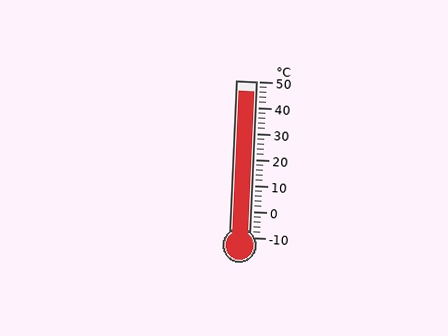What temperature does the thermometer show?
The thermometer shows approximately 46°C.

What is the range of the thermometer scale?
The thermometer scale ranges from -10°C to 50°C.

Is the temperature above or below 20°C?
The temperature is above 20°C.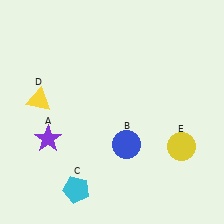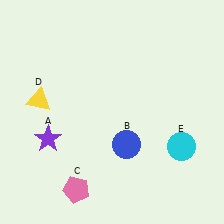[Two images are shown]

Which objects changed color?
C changed from cyan to pink. E changed from yellow to cyan.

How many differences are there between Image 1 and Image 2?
There are 2 differences between the two images.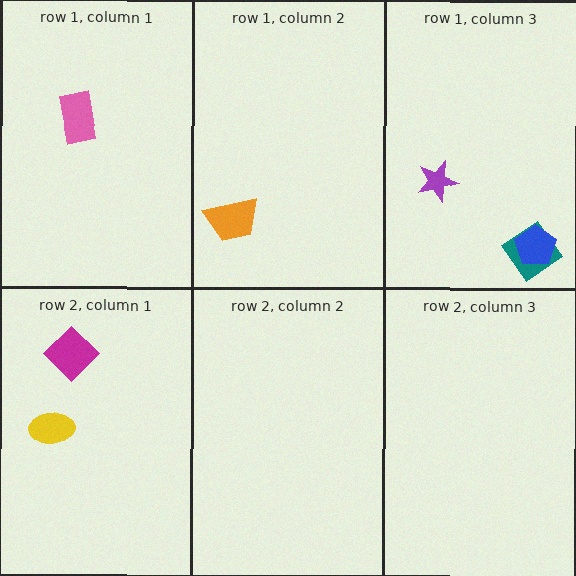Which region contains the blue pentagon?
The row 1, column 3 region.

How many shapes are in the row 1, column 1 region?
1.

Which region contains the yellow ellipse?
The row 2, column 1 region.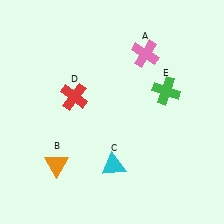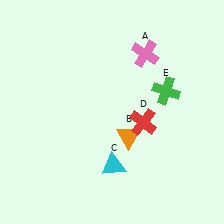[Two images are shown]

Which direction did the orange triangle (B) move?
The orange triangle (B) moved right.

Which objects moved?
The objects that moved are: the orange triangle (B), the red cross (D).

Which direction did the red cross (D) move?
The red cross (D) moved right.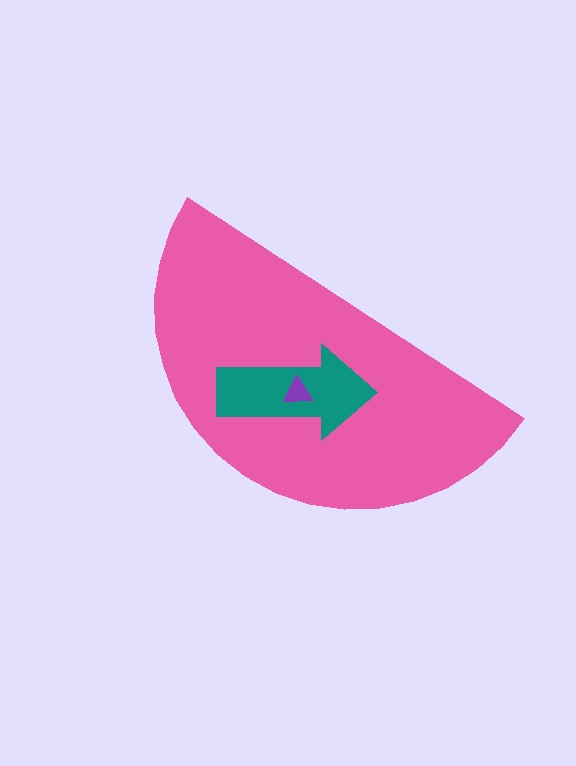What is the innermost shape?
The purple triangle.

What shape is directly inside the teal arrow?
The purple triangle.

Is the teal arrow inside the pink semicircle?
Yes.